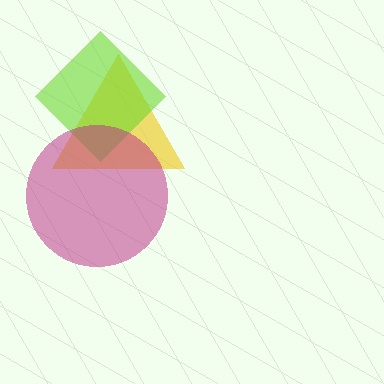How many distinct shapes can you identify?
There are 3 distinct shapes: a yellow triangle, a lime diamond, a magenta circle.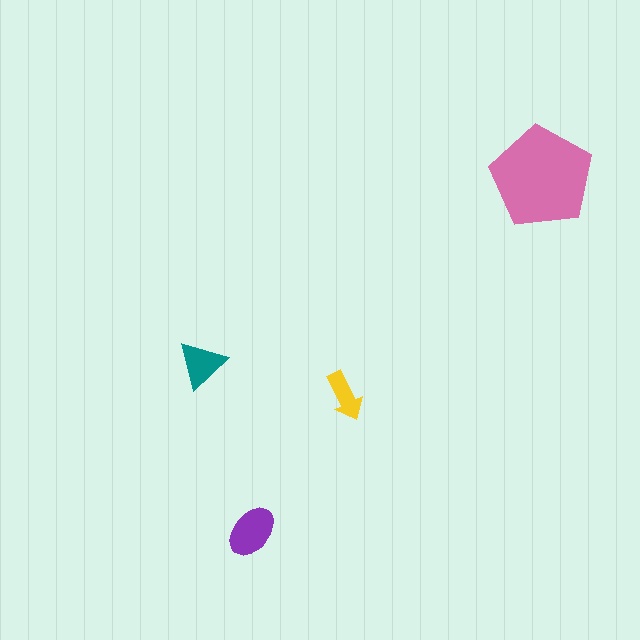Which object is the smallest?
The yellow arrow.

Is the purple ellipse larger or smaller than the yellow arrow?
Larger.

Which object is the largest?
The pink pentagon.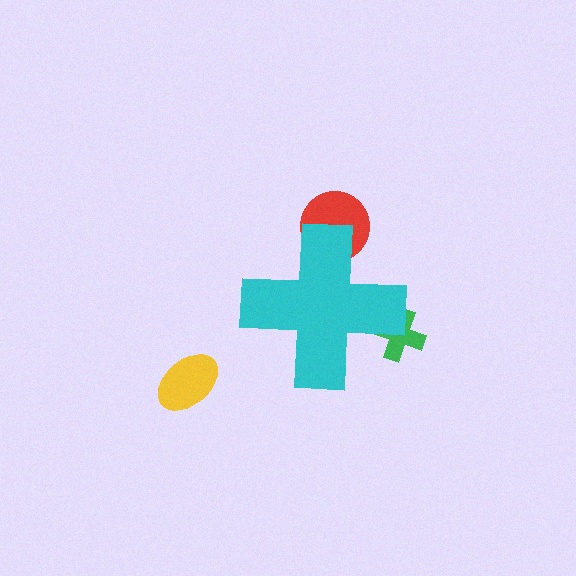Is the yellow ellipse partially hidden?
No, the yellow ellipse is fully visible.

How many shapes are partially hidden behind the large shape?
2 shapes are partially hidden.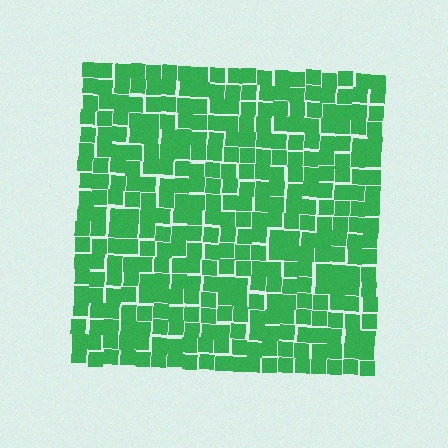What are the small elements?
The small elements are squares.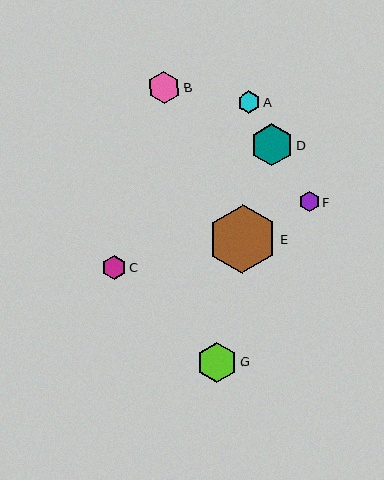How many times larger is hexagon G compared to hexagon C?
Hexagon G is approximately 1.7 times the size of hexagon C.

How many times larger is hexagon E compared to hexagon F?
Hexagon E is approximately 3.4 times the size of hexagon F.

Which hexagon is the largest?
Hexagon E is the largest with a size of approximately 69 pixels.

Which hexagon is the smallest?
Hexagon F is the smallest with a size of approximately 20 pixels.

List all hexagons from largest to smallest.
From largest to smallest: E, D, G, B, C, A, F.